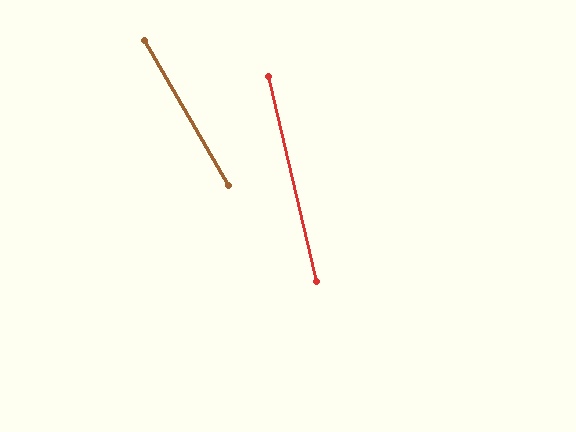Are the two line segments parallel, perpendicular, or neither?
Neither parallel nor perpendicular — they differ by about 17°.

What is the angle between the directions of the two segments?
Approximately 17 degrees.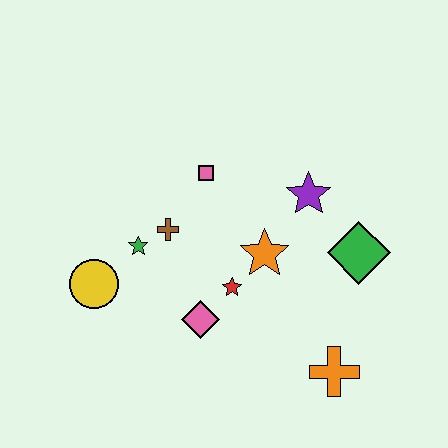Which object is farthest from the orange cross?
The yellow circle is farthest from the orange cross.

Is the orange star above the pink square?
No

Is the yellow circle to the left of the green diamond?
Yes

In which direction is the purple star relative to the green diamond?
The purple star is above the green diamond.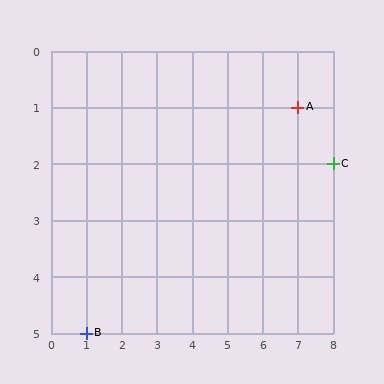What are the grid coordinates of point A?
Point A is at grid coordinates (7, 1).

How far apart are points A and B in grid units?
Points A and B are 6 columns and 4 rows apart (about 7.2 grid units diagonally).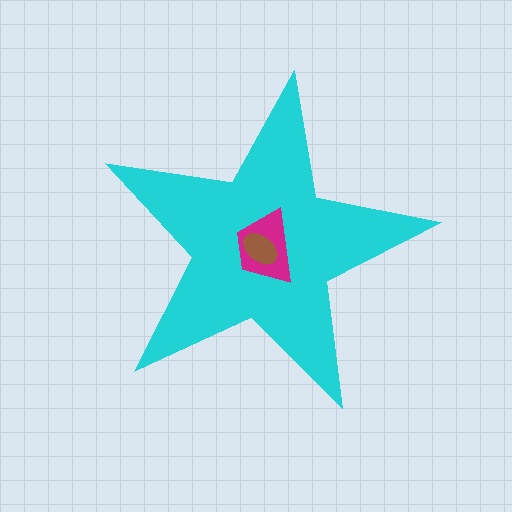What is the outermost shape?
The cyan star.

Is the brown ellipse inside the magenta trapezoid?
Yes.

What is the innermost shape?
The brown ellipse.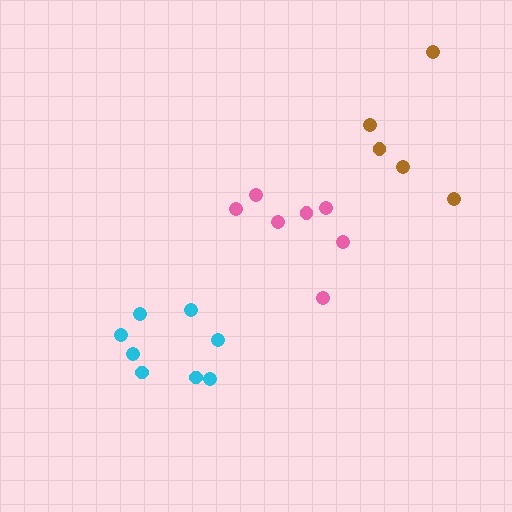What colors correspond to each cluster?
The clusters are colored: pink, cyan, brown.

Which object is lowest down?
The cyan cluster is bottommost.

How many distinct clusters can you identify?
There are 3 distinct clusters.